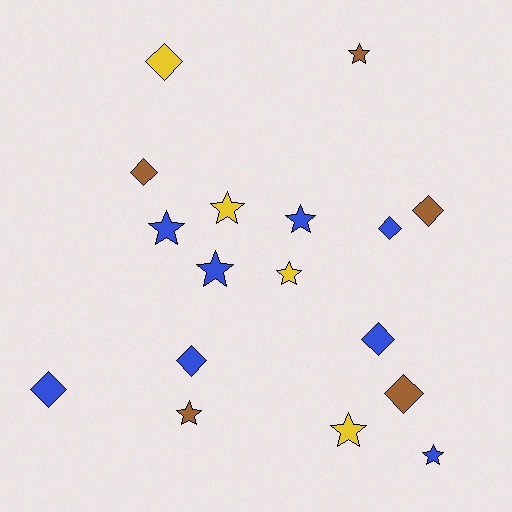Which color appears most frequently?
Blue, with 8 objects.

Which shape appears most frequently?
Star, with 9 objects.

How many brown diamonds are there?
There are 3 brown diamonds.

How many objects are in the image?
There are 17 objects.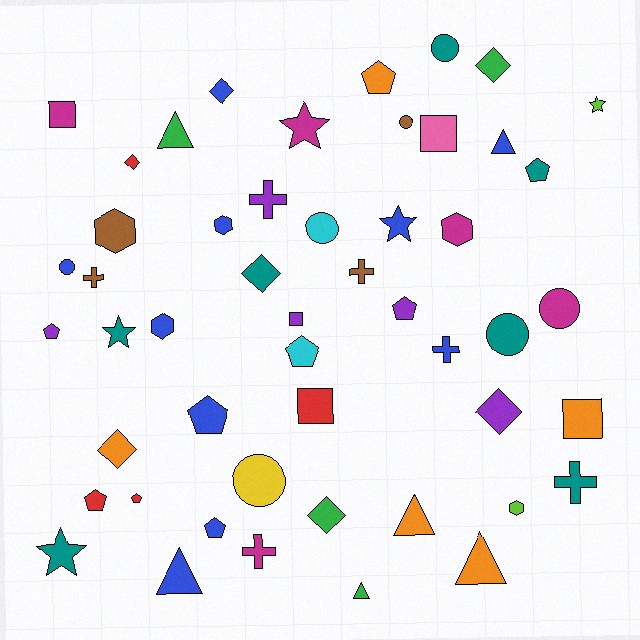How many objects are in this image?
There are 50 objects.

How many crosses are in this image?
There are 6 crosses.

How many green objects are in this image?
There are 4 green objects.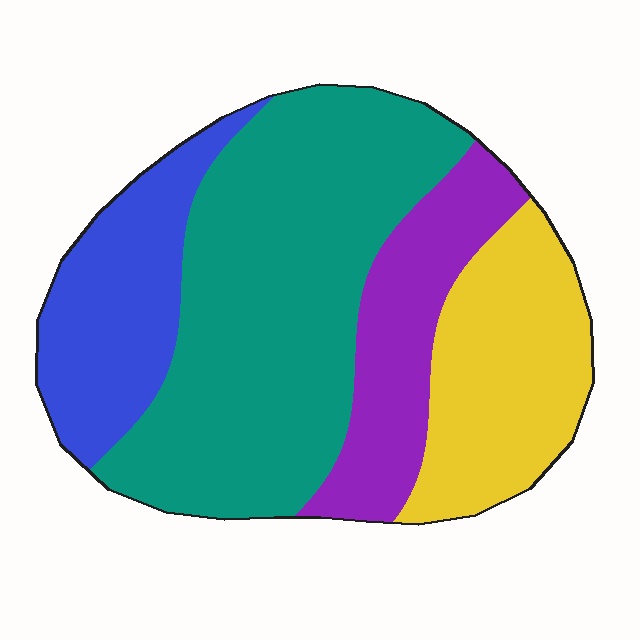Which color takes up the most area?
Teal, at roughly 45%.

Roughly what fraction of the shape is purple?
Purple takes up about one sixth (1/6) of the shape.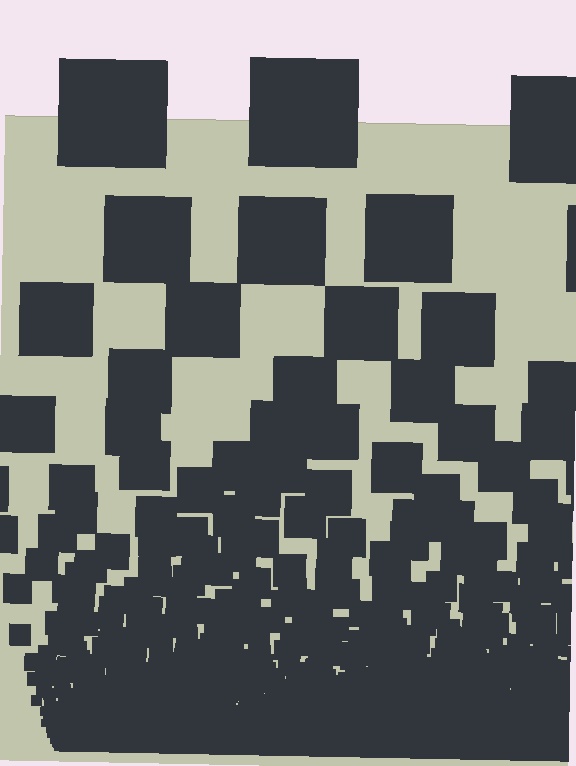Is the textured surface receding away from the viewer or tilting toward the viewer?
The surface appears to tilt toward the viewer. Texture elements get larger and sparser toward the top.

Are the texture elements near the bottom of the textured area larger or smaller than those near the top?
Smaller. The gradient is inverted — elements near the bottom are smaller and denser.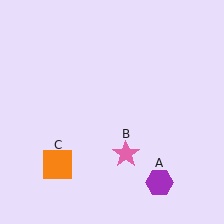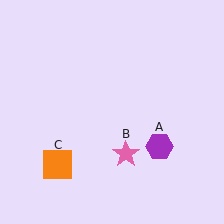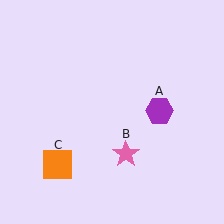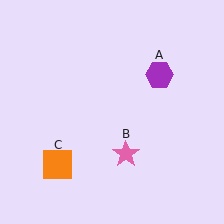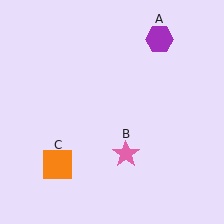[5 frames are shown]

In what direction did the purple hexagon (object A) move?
The purple hexagon (object A) moved up.